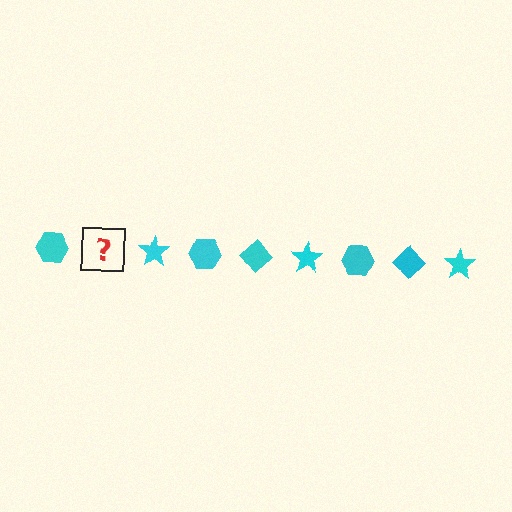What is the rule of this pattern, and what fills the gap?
The rule is that the pattern cycles through hexagon, diamond, star shapes in cyan. The gap should be filled with a cyan diamond.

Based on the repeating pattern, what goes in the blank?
The blank should be a cyan diamond.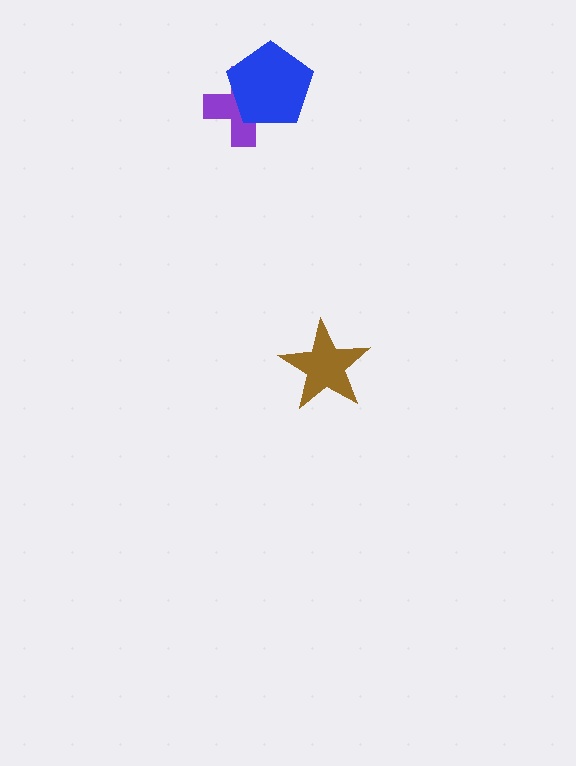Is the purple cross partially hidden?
Yes, it is partially covered by another shape.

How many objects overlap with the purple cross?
1 object overlaps with the purple cross.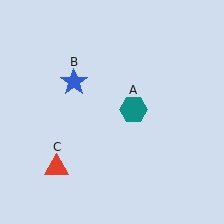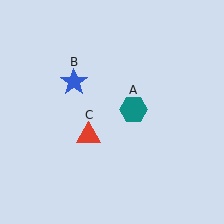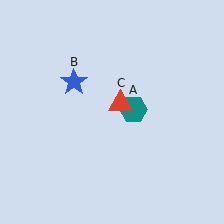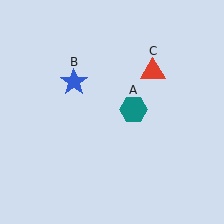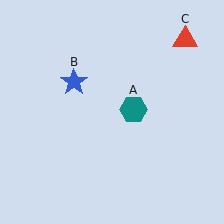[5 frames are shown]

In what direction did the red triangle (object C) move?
The red triangle (object C) moved up and to the right.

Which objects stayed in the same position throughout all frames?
Teal hexagon (object A) and blue star (object B) remained stationary.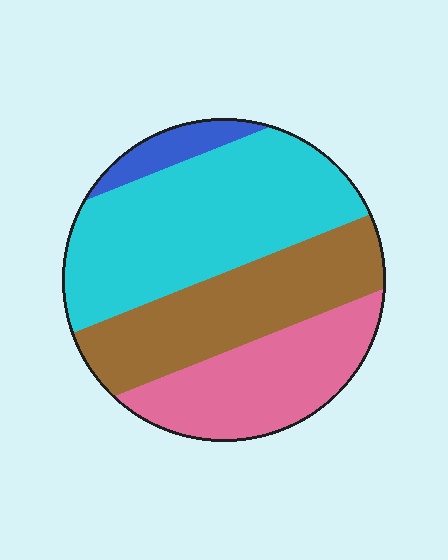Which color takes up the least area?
Blue, at roughly 5%.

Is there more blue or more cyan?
Cyan.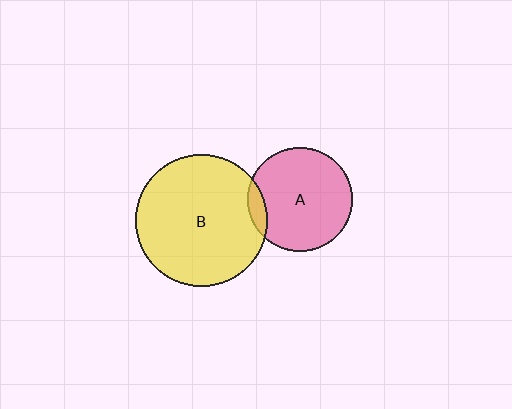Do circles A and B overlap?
Yes.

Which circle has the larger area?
Circle B (yellow).